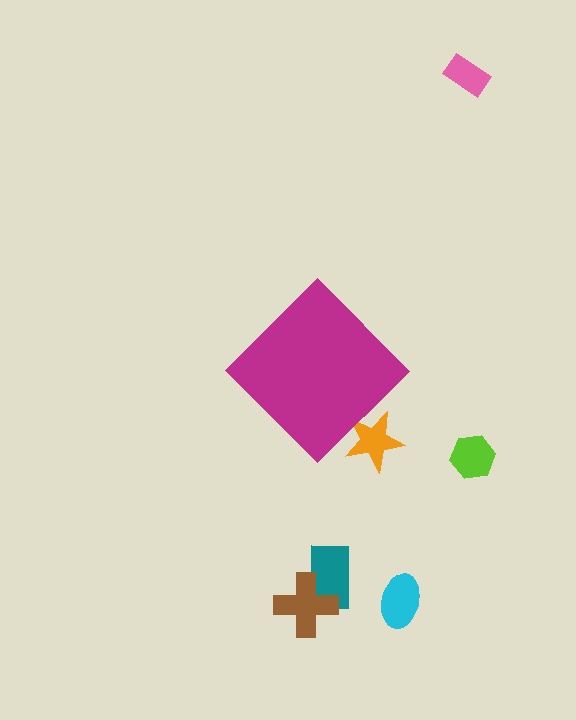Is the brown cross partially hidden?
No, the brown cross is fully visible.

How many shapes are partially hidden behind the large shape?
1 shape is partially hidden.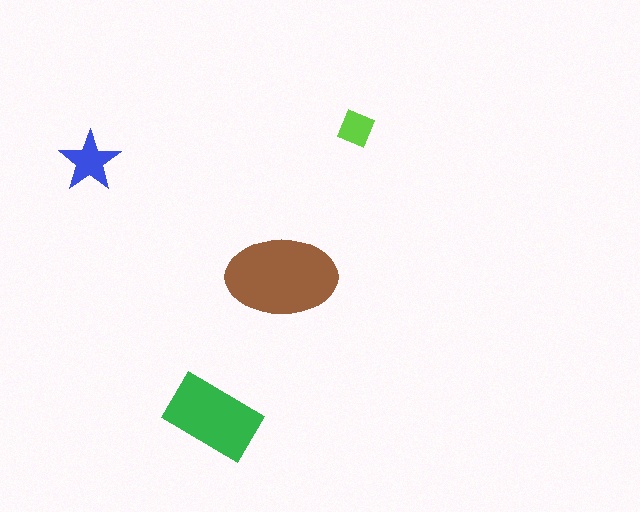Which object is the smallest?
The lime diamond.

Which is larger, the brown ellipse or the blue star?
The brown ellipse.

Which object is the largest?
The brown ellipse.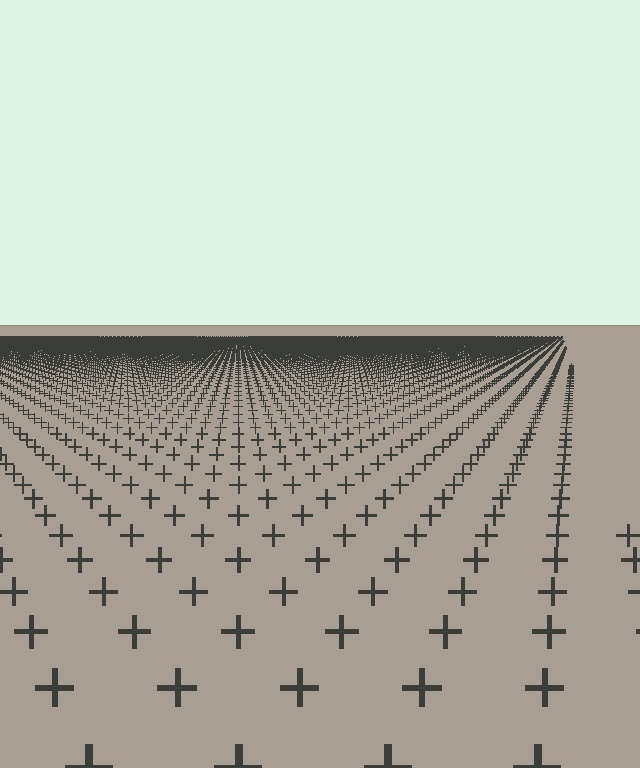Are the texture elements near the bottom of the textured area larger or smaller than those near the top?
Larger. Near the bottom, elements are closer to the viewer and appear at a bigger on-screen size.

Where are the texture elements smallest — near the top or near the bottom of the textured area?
Near the top.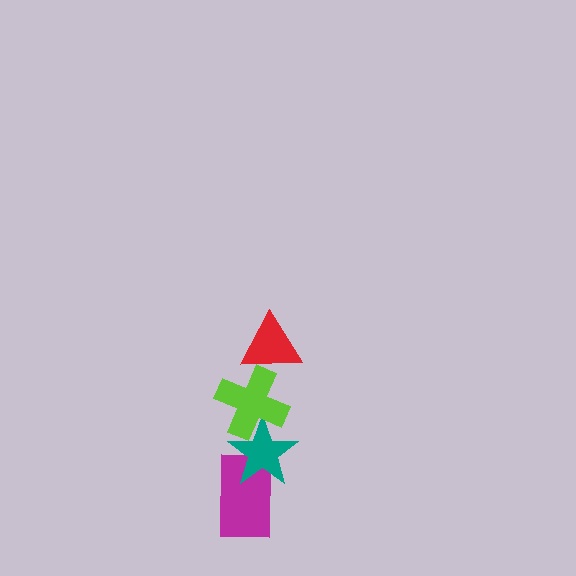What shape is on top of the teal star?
The lime cross is on top of the teal star.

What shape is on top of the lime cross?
The red triangle is on top of the lime cross.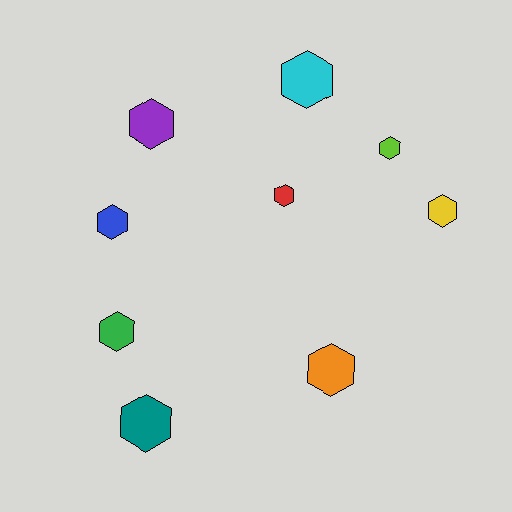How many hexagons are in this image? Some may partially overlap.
There are 9 hexagons.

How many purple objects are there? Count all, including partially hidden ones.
There is 1 purple object.